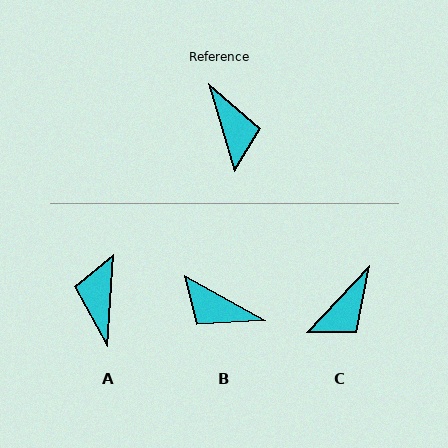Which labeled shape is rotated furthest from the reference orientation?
A, about 160 degrees away.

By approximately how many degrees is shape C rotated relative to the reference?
Approximately 59 degrees clockwise.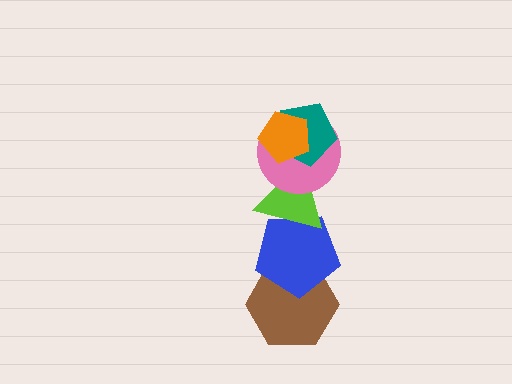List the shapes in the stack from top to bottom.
From top to bottom: the orange pentagon, the teal pentagon, the pink circle, the lime triangle, the blue pentagon, the brown hexagon.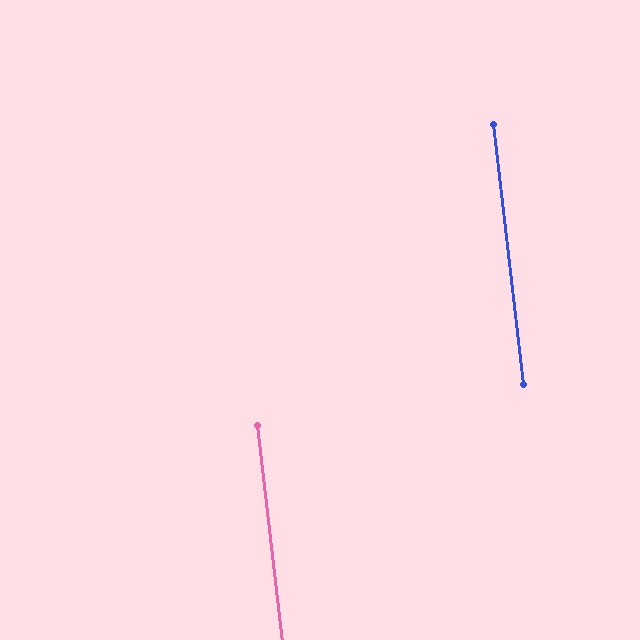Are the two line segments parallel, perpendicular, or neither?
Parallel — their directions differ by only 0.0°.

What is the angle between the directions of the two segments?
Approximately 0 degrees.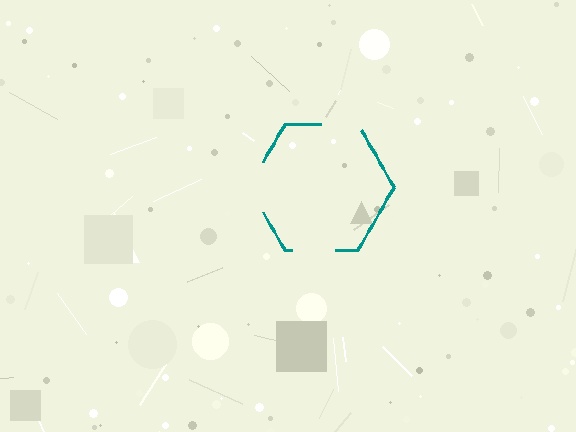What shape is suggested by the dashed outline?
The dashed outline suggests a hexagon.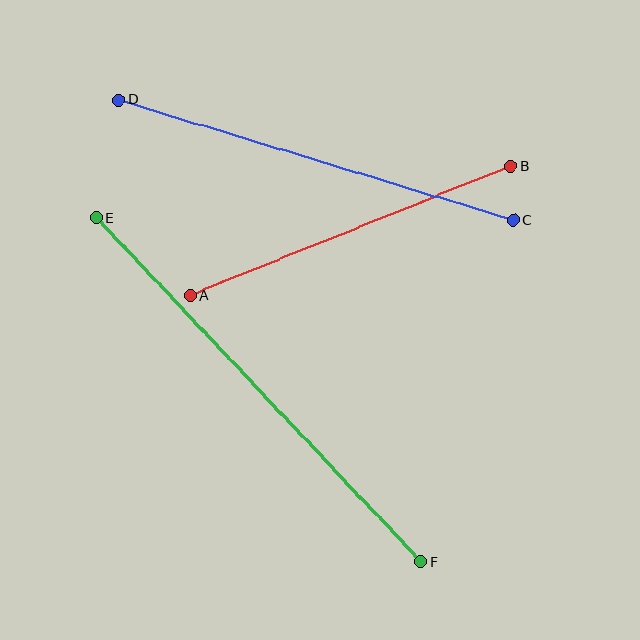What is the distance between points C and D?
The distance is approximately 412 pixels.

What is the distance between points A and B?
The distance is approximately 346 pixels.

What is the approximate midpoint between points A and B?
The midpoint is at approximately (350, 231) pixels.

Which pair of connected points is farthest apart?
Points E and F are farthest apart.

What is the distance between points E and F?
The distance is approximately 473 pixels.